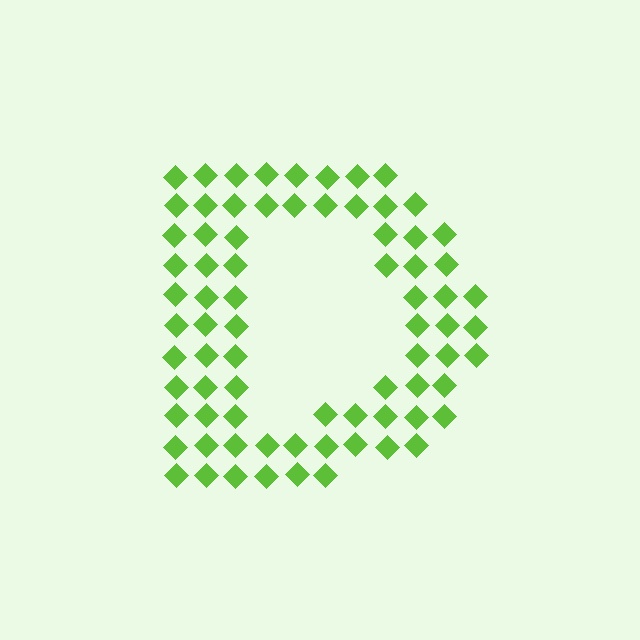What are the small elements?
The small elements are diamonds.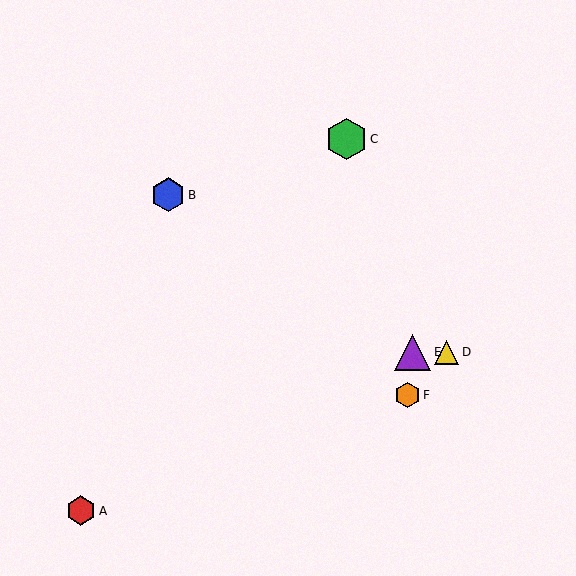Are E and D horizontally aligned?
Yes, both are at y≈352.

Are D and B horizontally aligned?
No, D is at y≈352 and B is at y≈195.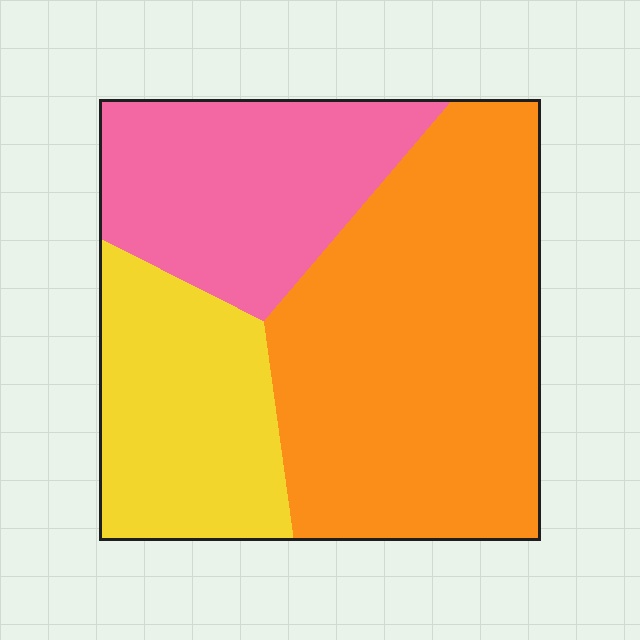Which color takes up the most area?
Orange, at roughly 50%.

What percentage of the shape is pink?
Pink covers roughly 25% of the shape.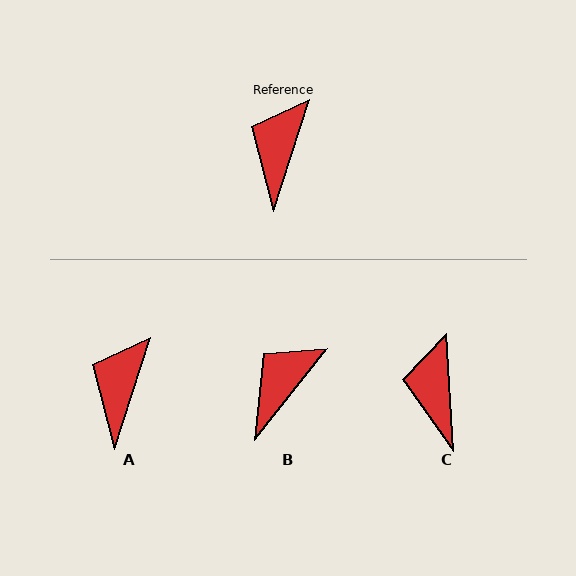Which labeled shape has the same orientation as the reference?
A.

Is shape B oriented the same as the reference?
No, it is off by about 20 degrees.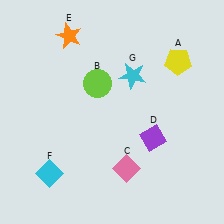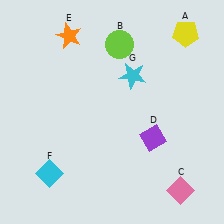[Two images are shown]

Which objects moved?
The objects that moved are: the yellow pentagon (A), the lime circle (B), the pink diamond (C).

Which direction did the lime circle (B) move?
The lime circle (B) moved up.